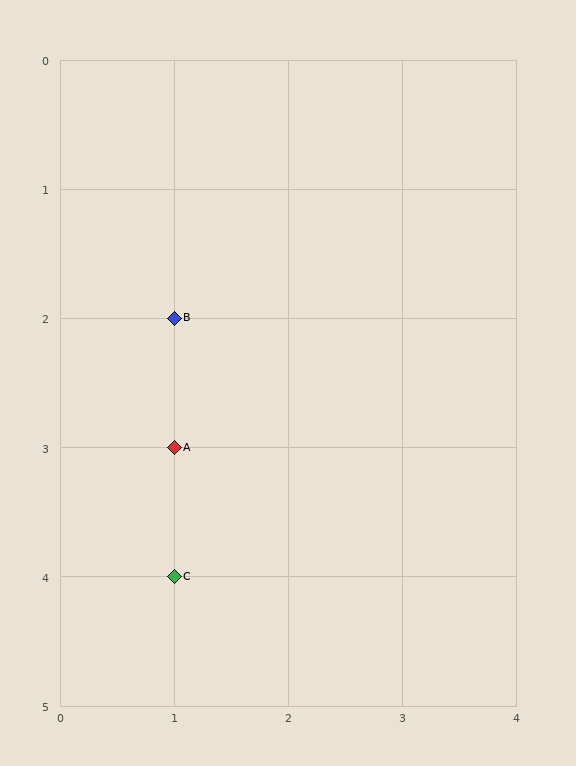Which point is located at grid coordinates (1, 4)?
Point C is at (1, 4).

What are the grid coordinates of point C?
Point C is at grid coordinates (1, 4).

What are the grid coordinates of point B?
Point B is at grid coordinates (1, 2).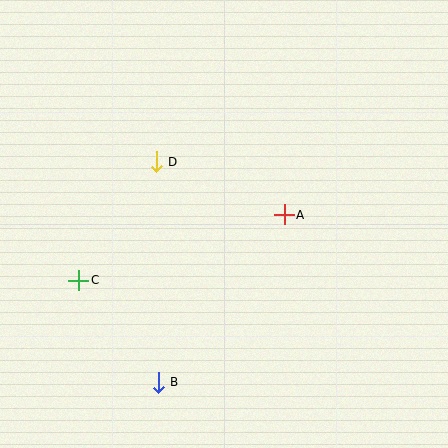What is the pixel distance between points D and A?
The distance between D and A is 138 pixels.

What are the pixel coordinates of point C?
Point C is at (79, 280).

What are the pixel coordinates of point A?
Point A is at (284, 215).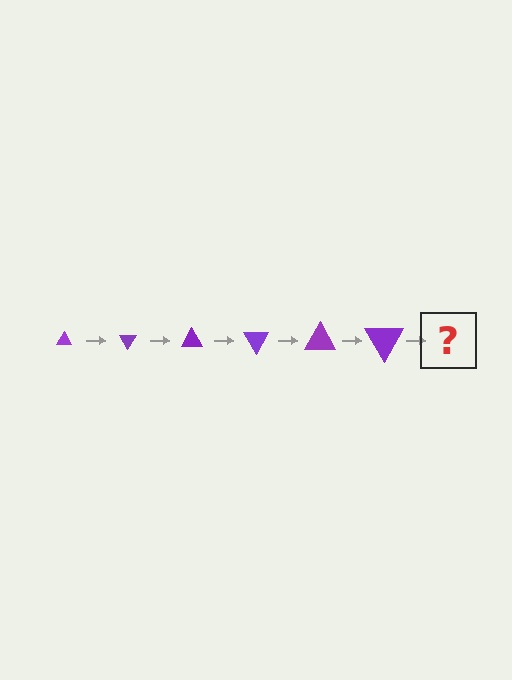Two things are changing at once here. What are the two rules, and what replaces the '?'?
The two rules are that the triangle grows larger each step and it rotates 60 degrees each step. The '?' should be a triangle, larger than the previous one and rotated 360 degrees from the start.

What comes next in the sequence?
The next element should be a triangle, larger than the previous one and rotated 360 degrees from the start.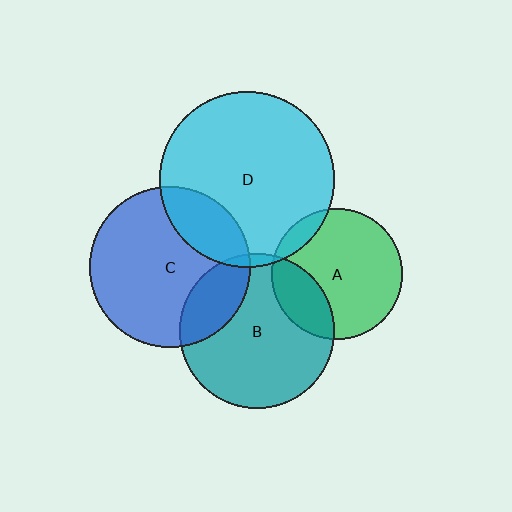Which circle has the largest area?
Circle D (cyan).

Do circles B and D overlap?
Yes.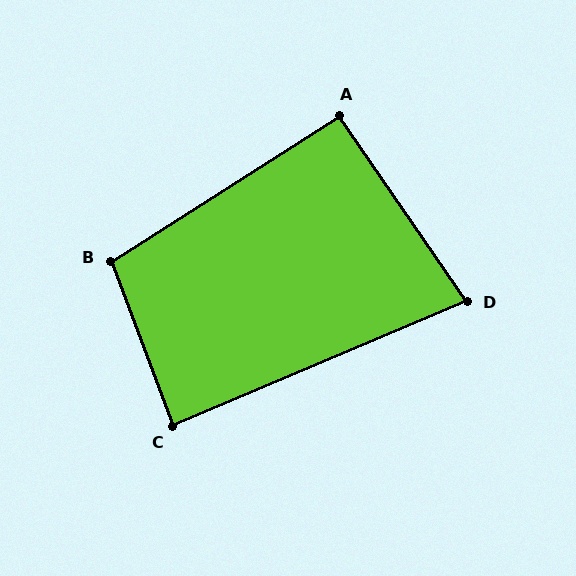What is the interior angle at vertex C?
Approximately 88 degrees (approximately right).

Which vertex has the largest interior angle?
B, at approximately 102 degrees.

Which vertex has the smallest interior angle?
D, at approximately 78 degrees.